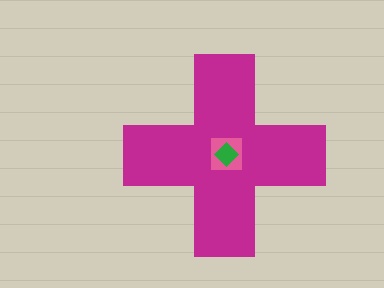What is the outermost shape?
The magenta cross.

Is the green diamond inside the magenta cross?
Yes.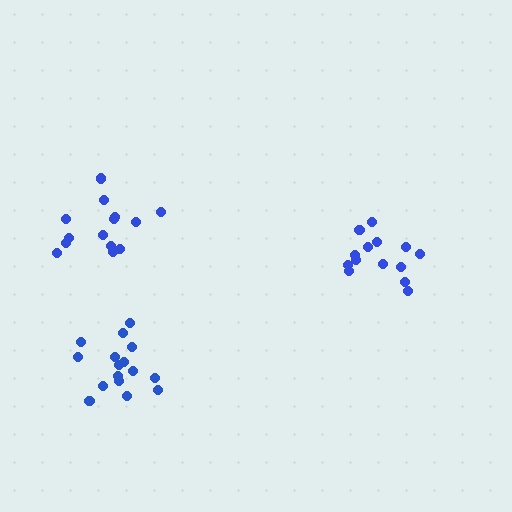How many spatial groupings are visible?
There are 3 spatial groupings.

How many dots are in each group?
Group 1: 14 dots, Group 2: 16 dots, Group 3: 14 dots (44 total).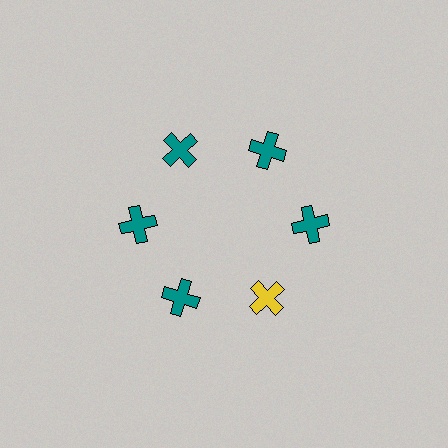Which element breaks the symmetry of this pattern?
The yellow cross at roughly the 5 o'clock position breaks the symmetry. All other shapes are teal crosses.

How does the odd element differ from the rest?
It has a different color: yellow instead of teal.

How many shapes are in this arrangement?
There are 6 shapes arranged in a ring pattern.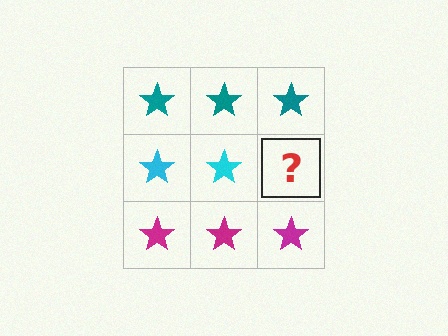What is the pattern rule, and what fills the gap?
The rule is that each row has a consistent color. The gap should be filled with a cyan star.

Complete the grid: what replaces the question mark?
The question mark should be replaced with a cyan star.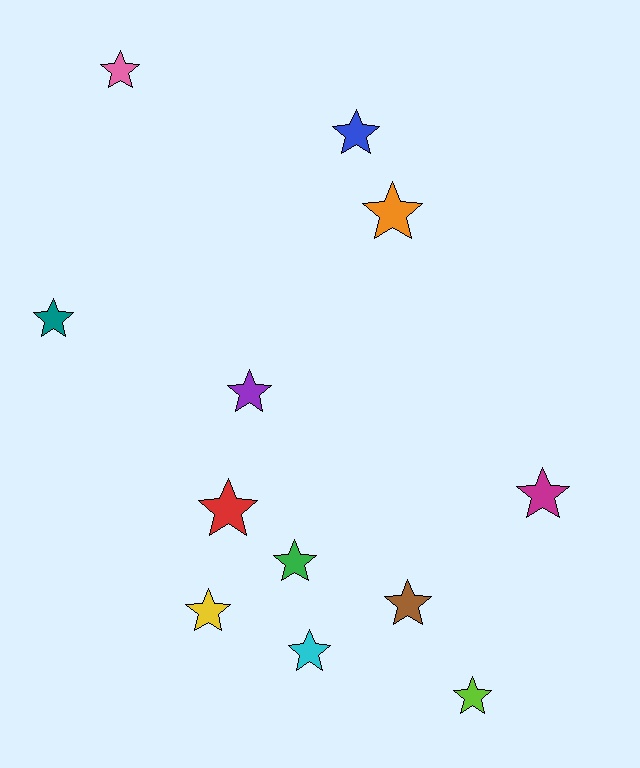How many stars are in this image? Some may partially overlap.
There are 12 stars.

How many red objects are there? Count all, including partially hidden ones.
There is 1 red object.